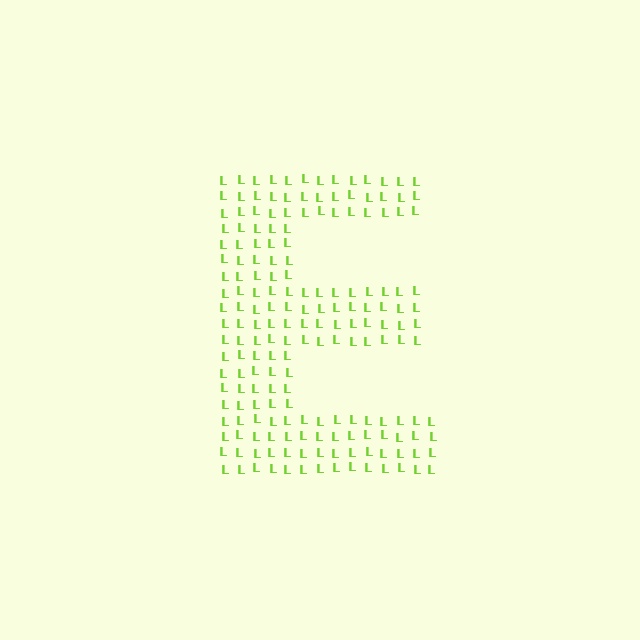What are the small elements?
The small elements are letter L's.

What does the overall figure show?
The overall figure shows the letter E.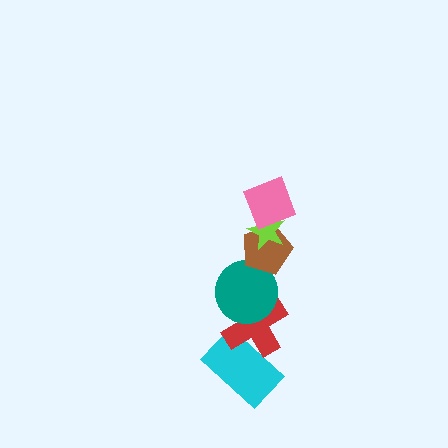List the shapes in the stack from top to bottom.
From top to bottom: the pink square, the lime star, the brown pentagon, the teal circle, the red cross, the cyan rectangle.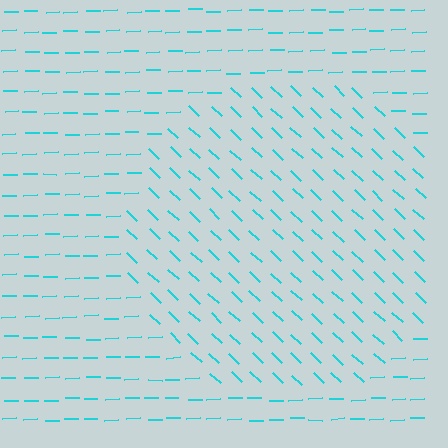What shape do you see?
I see a circle.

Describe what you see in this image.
The image is filled with small cyan line segments. A circle region in the image has lines oriented differently from the surrounding lines, creating a visible texture boundary.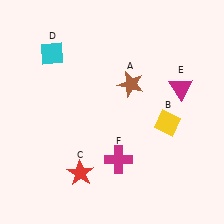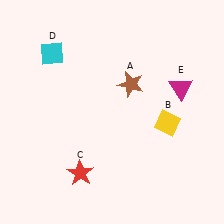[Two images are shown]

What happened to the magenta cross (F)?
The magenta cross (F) was removed in Image 2. It was in the bottom-right area of Image 1.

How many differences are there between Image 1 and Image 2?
There is 1 difference between the two images.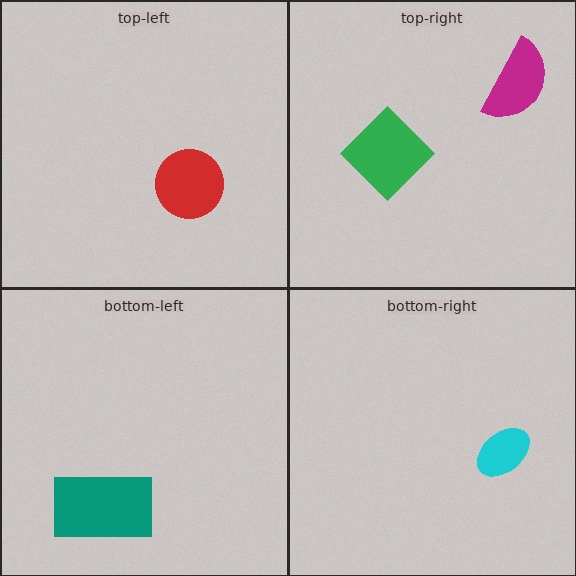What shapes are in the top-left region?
The red circle.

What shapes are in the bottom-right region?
The cyan ellipse.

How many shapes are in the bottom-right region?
1.